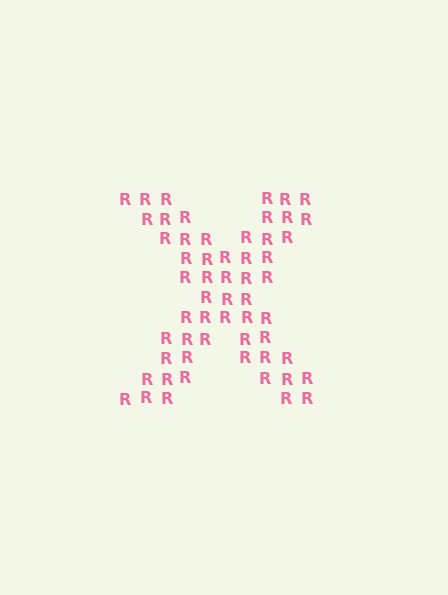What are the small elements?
The small elements are letter R's.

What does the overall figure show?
The overall figure shows the letter X.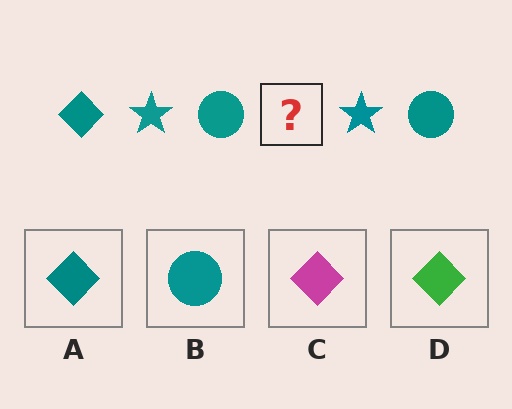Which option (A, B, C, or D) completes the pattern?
A.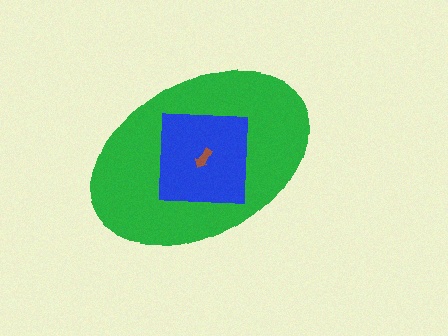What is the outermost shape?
The green ellipse.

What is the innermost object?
The brown arrow.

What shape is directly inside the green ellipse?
The blue square.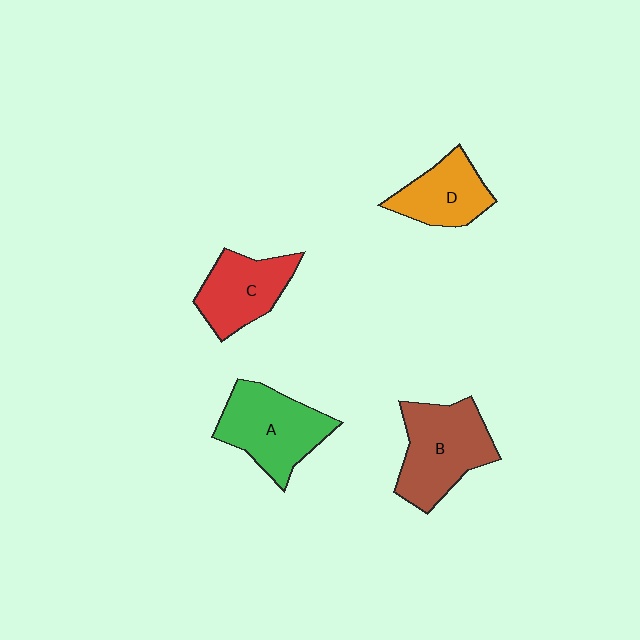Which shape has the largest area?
Shape B (brown).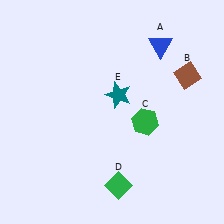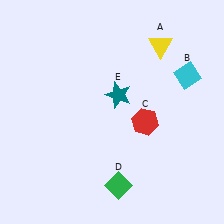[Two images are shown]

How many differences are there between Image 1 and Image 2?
There are 3 differences between the two images.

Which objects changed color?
A changed from blue to yellow. B changed from brown to cyan. C changed from green to red.